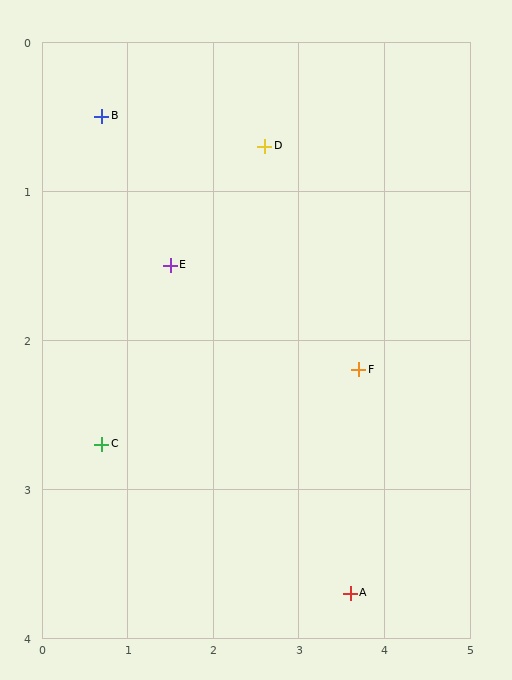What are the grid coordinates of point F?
Point F is at approximately (3.7, 2.2).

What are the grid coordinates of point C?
Point C is at approximately (0.7, 2.7).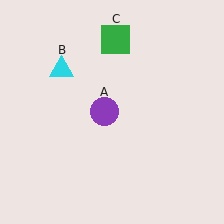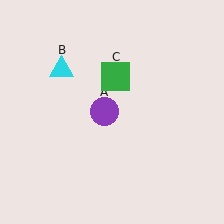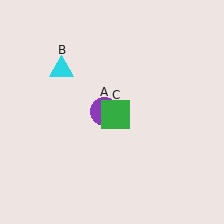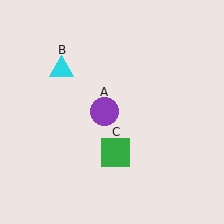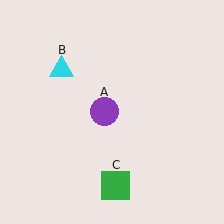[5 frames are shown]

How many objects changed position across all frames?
1 object changed position: green square (object C).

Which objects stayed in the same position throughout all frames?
Purple circle (object A) and cyan triangle (object B) remained stationary.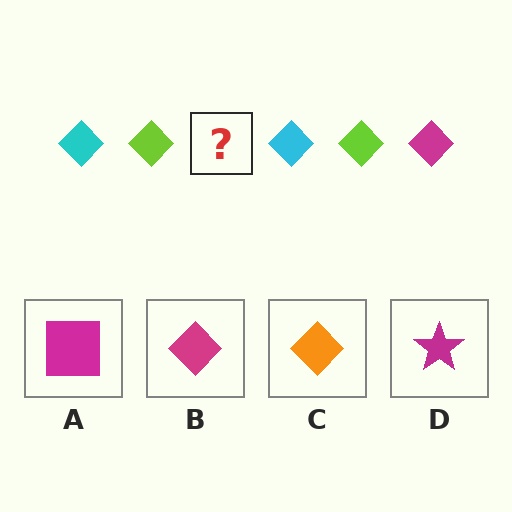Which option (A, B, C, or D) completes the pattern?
B.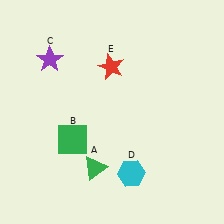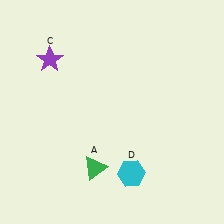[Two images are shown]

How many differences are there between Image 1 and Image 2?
There are 2 differences between the two images.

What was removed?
The red star (E), the green square (B) were removed in Image 2.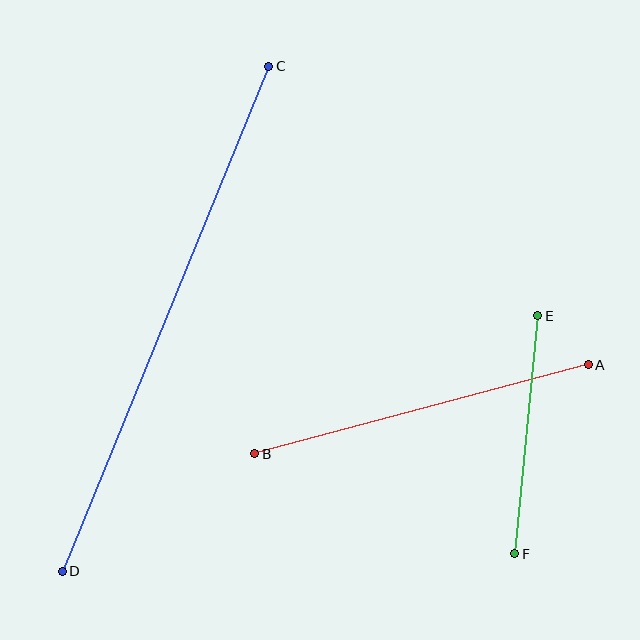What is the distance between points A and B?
The distance is approximately 345 pixels.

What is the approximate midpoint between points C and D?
The midpoint is at approximately (166, 319) pixels.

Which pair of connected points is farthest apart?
Points C and D are farthest apart.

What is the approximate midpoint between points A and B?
The midpoint is at approximately (421, 409) pixels.